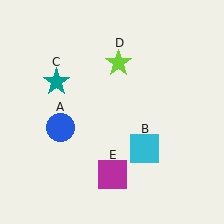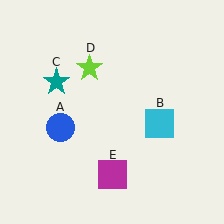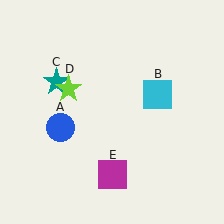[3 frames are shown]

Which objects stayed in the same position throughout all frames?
Blue circle (object A) and teal star (object C) and magenta square (object E) remained stationary.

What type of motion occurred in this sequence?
The cyan square (object B), lime star (object D) rotated counterclockwise around the center of the scene.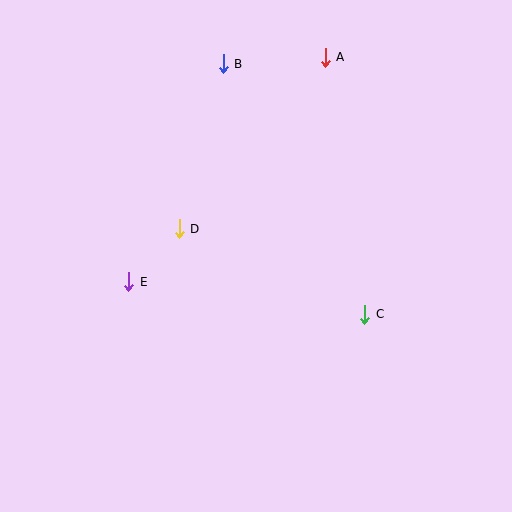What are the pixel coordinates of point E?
Point E is at (129, 282).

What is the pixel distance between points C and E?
The distance between C and E is 238 pixels.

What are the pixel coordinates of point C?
Point C is at (365, 314).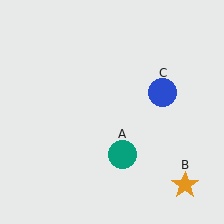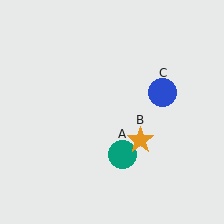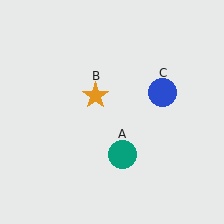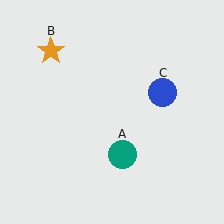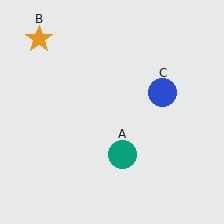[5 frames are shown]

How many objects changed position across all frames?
1 object changed position: orange star (object B).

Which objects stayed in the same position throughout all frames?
Teal circle (object A) and blue circle (object C) remained stationary.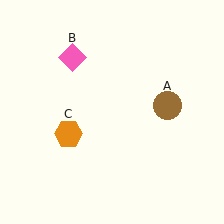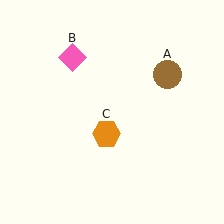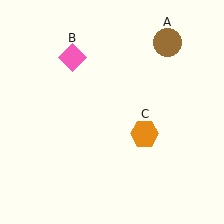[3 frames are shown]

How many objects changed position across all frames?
2 objects changed position: brown circle (object A), orange hexagon (object C).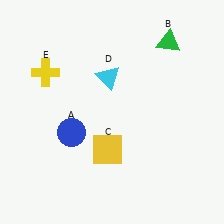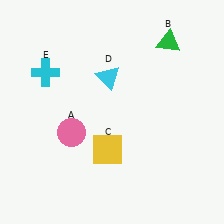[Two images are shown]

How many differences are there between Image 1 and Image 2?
There are 2 differences between the two images.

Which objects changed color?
A changed from blue to pink. E changed from yellow to cyan.